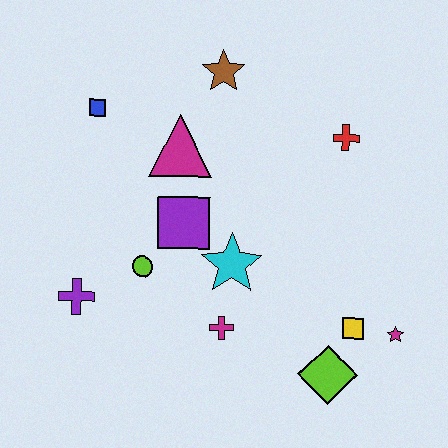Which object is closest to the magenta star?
The yellow square is closest to the magenta star.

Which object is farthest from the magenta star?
The blue square is farthest from the magenta star.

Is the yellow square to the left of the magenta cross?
No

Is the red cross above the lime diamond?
Yes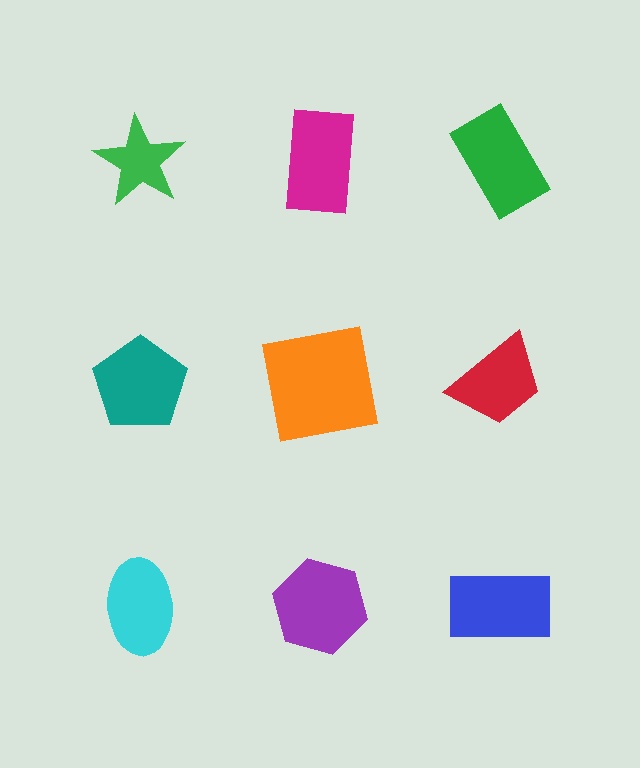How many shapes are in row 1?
3 shapes.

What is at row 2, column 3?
A red trapezoid.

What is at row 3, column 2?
A purple hexagon.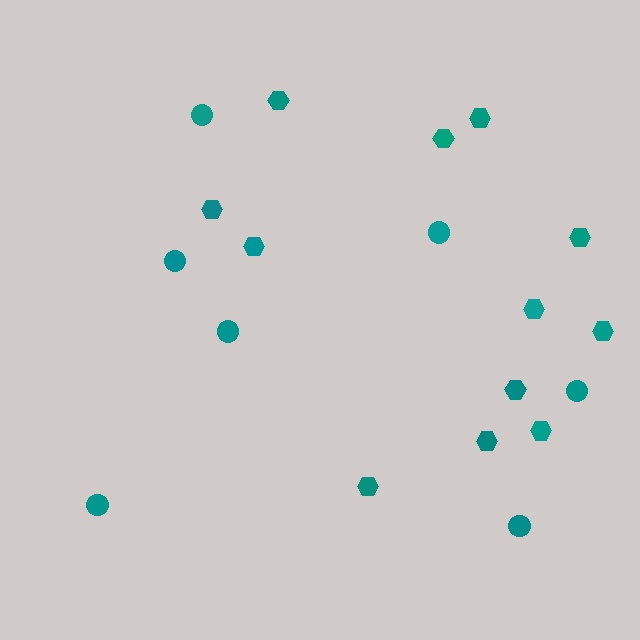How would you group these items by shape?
There are 2 groups: one group of circles (7) and one group of hexagons (12).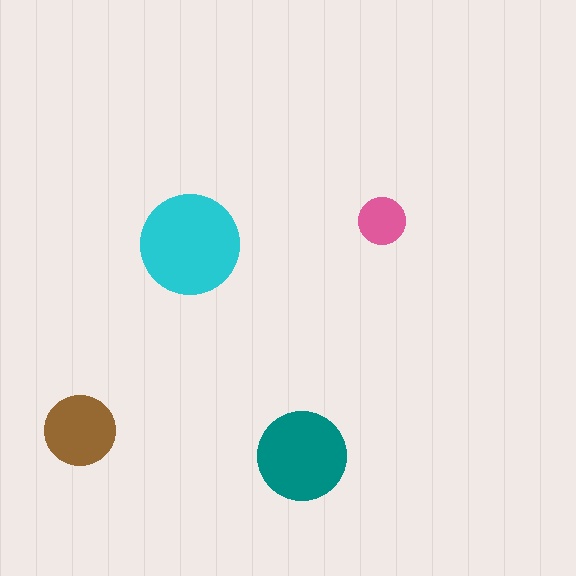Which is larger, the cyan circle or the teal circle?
The cyan one.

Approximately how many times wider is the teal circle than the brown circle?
About 1.5 times wider.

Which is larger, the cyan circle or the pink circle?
The cyan one.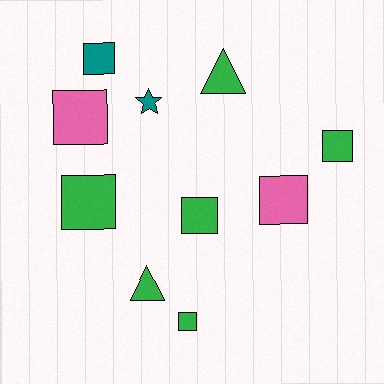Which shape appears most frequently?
Square, with 7 objects.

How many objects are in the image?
There are 10 objects.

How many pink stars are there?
There are no pink stars.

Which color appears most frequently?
Green, with 6 objects.